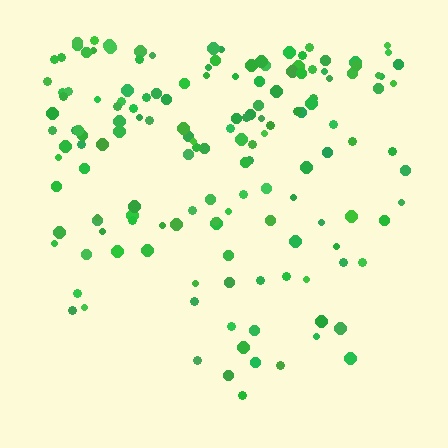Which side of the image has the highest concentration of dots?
The top.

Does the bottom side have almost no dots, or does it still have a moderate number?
Still a moderate number, just noticeably fewer than the top.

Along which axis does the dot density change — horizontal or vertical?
Vertical.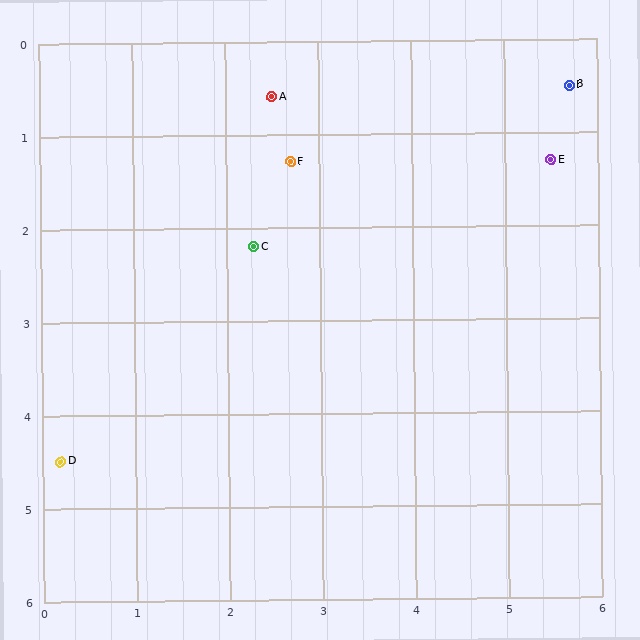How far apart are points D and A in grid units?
Points D and A are about 4.5 grid units apart.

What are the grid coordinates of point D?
Point D is at approximately (0.2, 4.5).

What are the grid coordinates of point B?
Point B is at approximately (5.7, 0.5).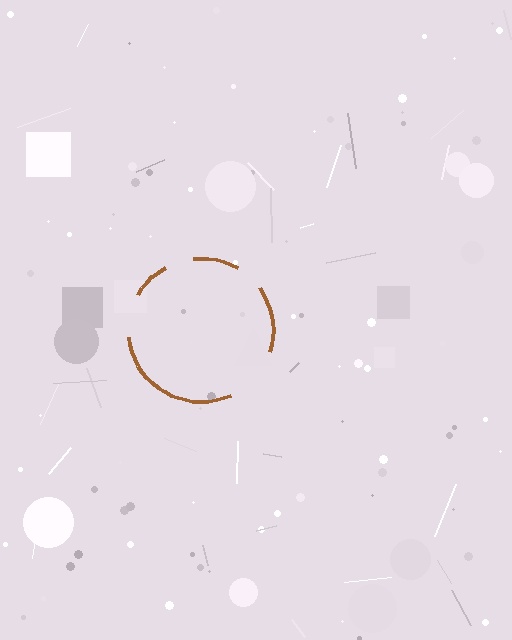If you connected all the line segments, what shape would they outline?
They would outline a circle.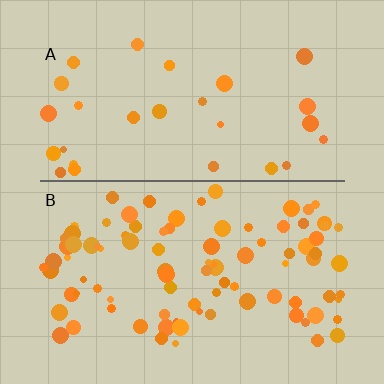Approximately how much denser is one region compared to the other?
Approximately 3.2× — region B over region A.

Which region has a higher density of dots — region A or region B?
B (the bottom).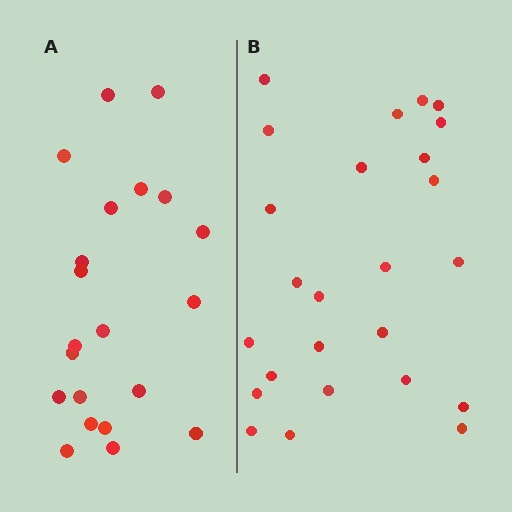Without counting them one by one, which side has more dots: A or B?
Region B (the right region) has more dots.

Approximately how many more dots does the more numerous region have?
Region B has about 4 more dots than region A.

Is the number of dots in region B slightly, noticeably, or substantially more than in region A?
Region B has only slightly more — the two regions are fairly close. The ratio is roughly 1.2 to 1.